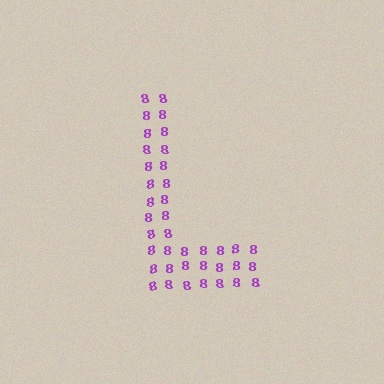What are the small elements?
The small elements are digit 8's.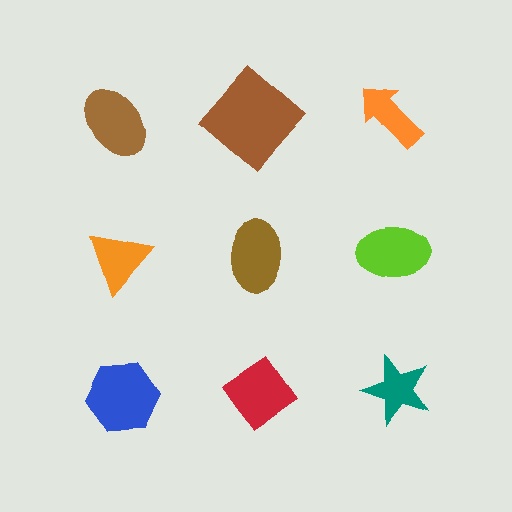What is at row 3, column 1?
A blue hexagon.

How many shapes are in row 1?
3 shapes.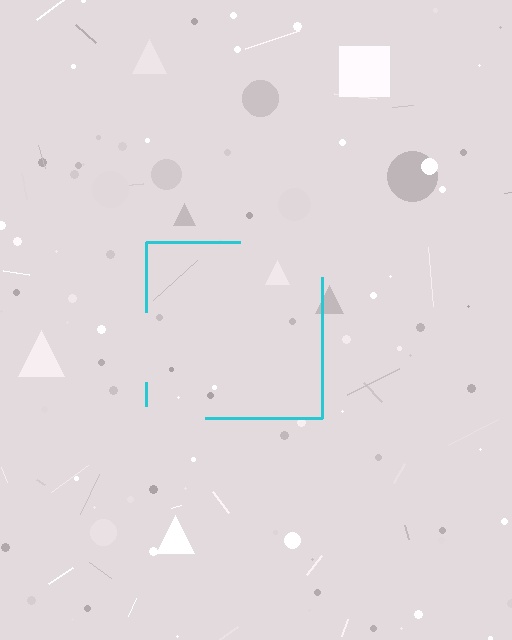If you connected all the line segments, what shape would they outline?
They would outline a square.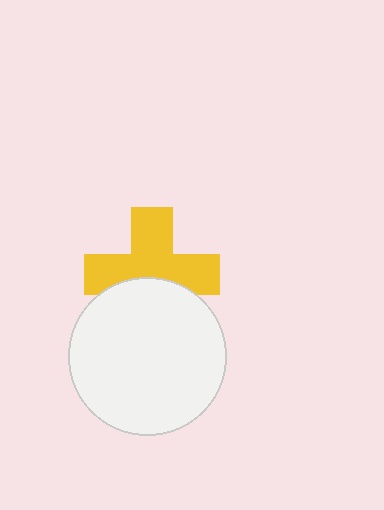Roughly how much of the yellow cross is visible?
Most of it is visible (roughly 66%).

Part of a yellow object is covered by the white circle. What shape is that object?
It is a cross.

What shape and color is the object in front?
The object in front is a white circle.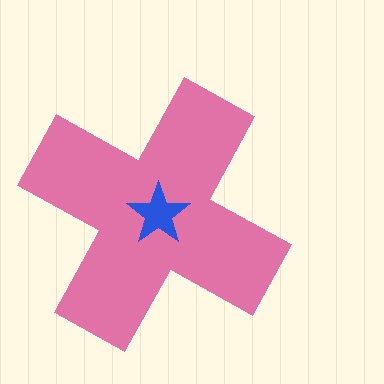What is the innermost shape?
The blue star.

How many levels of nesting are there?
2.